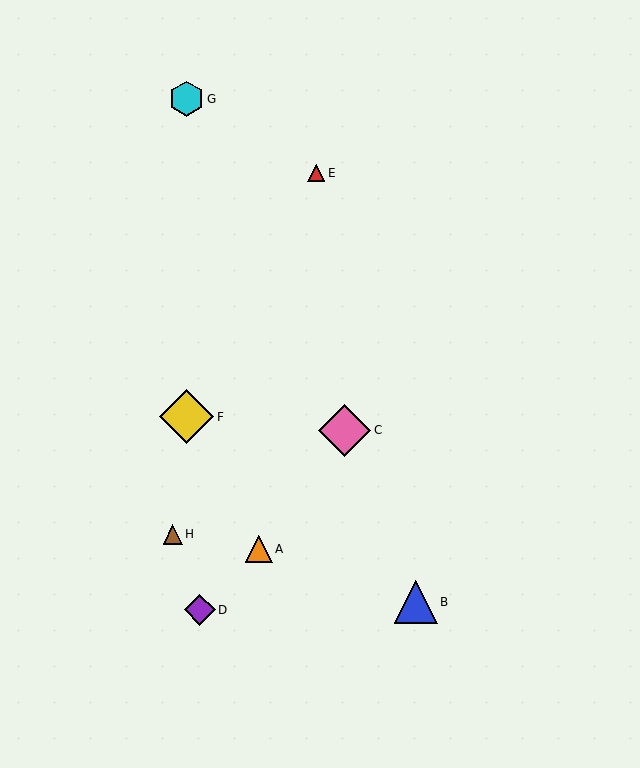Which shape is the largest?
The yellow diamond (labeled F) is the largest.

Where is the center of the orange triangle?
The center of the orange triangle is at (259, 549).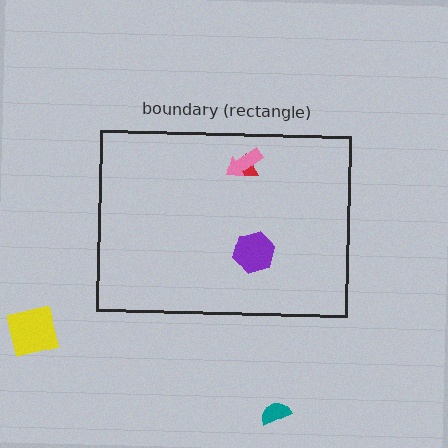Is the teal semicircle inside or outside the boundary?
Outside.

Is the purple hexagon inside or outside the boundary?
Inside.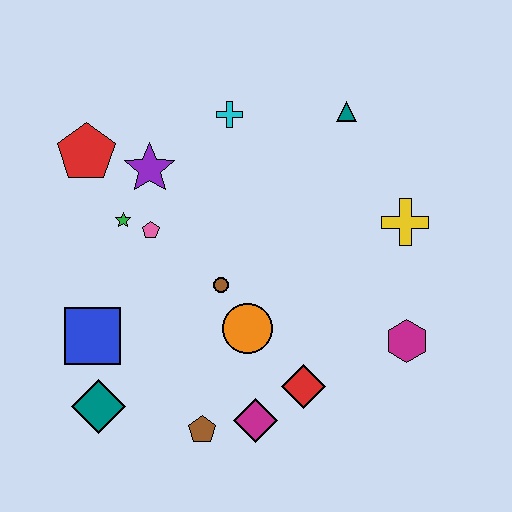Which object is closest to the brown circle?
The orange circle is closest to the brown circle.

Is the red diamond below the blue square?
Yes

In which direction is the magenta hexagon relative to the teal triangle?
The magenta hexagon is below the teal triangle.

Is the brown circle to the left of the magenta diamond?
Yes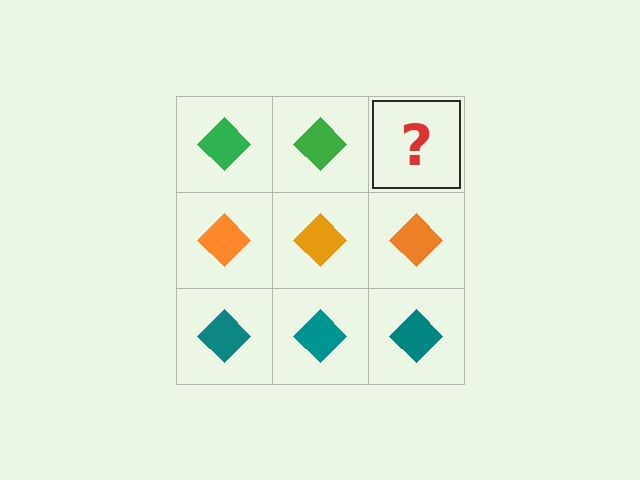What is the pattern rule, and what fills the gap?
The rule is that each row has a consistent color. The gap should be filled with a green diamond.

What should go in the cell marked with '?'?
The missing cell should contain a green diamond.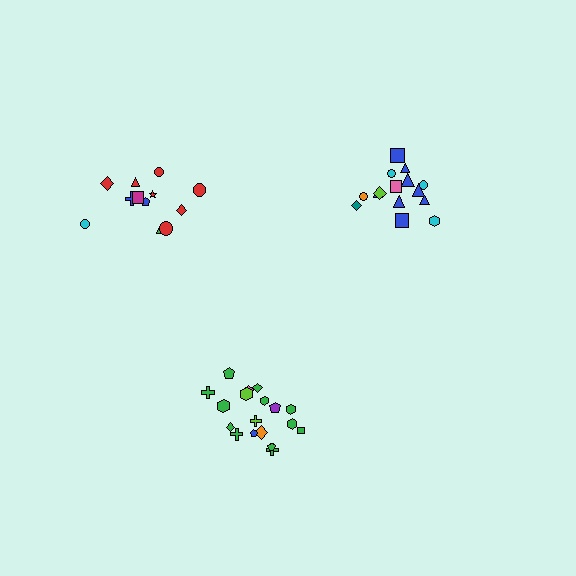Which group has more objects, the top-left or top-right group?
The top-right group.